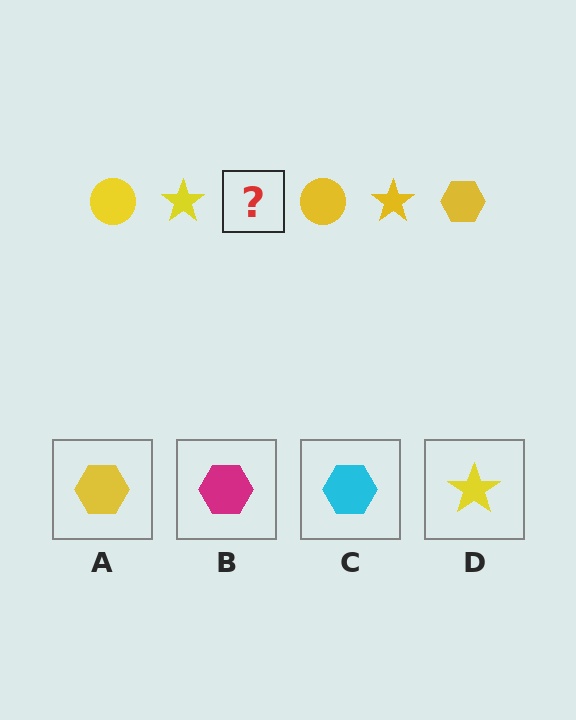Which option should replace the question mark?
Option A.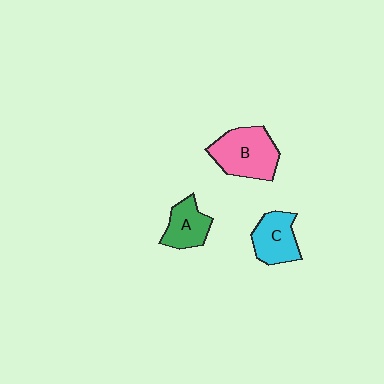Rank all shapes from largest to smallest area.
From largest to smallest: B (pink), C (cyan), A (green).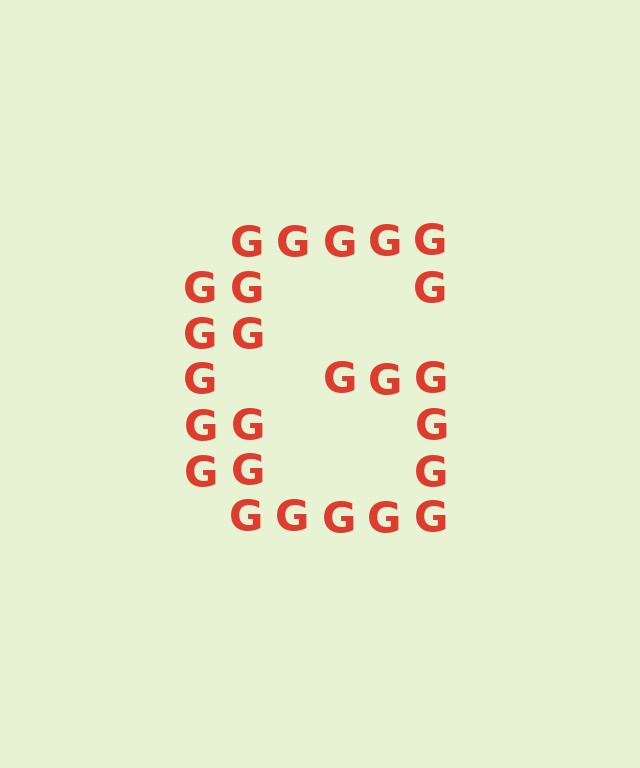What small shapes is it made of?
It is made of small letter G's.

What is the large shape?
The large shape is the letter G.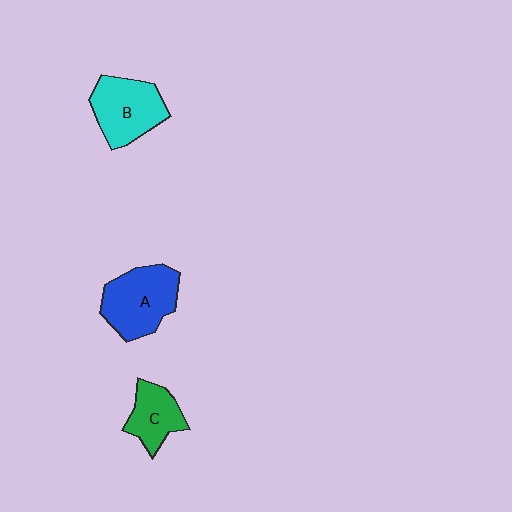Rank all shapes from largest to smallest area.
From largest to smallest: A (blue), B (cyan), C (green).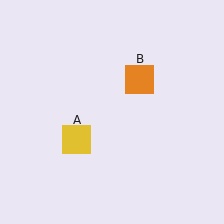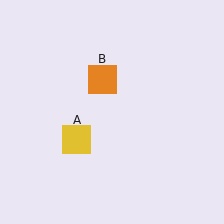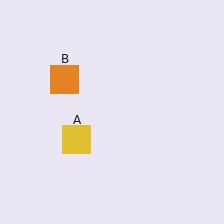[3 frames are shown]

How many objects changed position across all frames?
1 object changed position: orange square (object B).